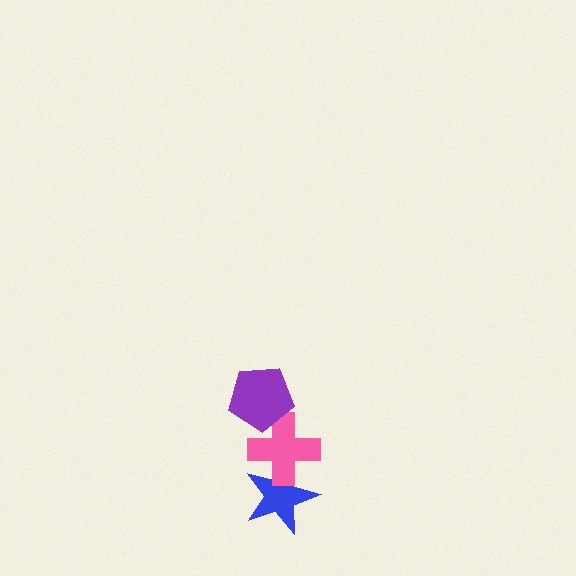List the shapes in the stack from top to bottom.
From top to bottom: the purple pentagon, the pink cross, the blue star.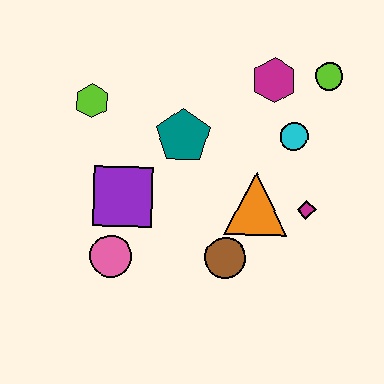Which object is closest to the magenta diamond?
The orange triangle is closest to the magenta diamond.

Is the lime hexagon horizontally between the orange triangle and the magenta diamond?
No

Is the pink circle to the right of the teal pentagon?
No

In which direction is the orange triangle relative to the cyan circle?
The orange triangle is below the cyan circle.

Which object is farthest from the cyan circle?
The pink circle is farthest from the cyan circle.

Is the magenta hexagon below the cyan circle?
No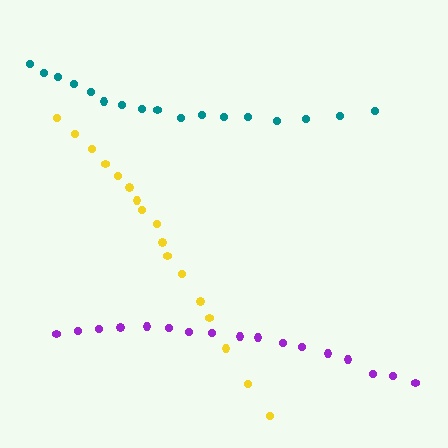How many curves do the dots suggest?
There are 3 distinct paths.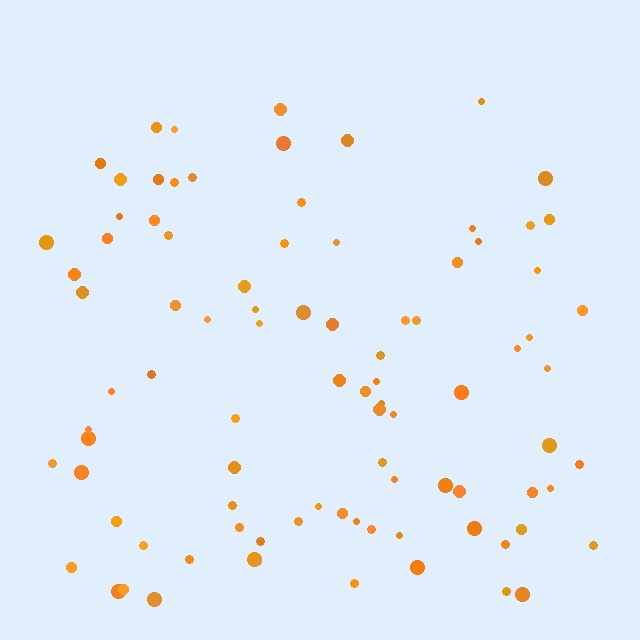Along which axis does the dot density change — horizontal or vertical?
Vertical.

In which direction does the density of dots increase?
From top to bottom, with the bottom side densest.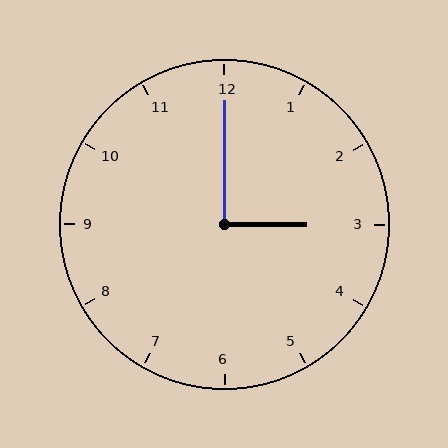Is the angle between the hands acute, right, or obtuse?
It is right.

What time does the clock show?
3:00.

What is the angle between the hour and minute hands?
Approximately 90 degrees.